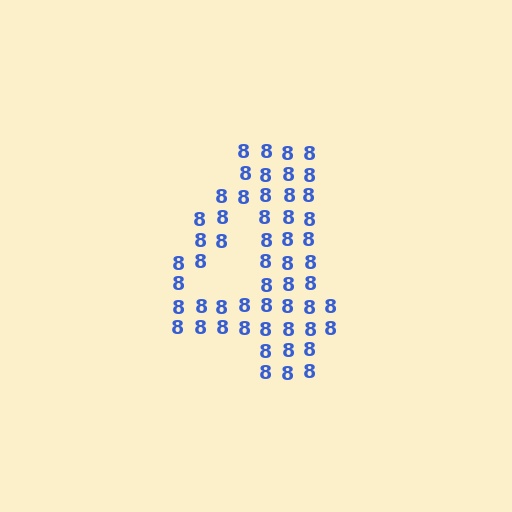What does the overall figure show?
The overall figure shows the digit 4.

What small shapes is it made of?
It is made of small digit 8's.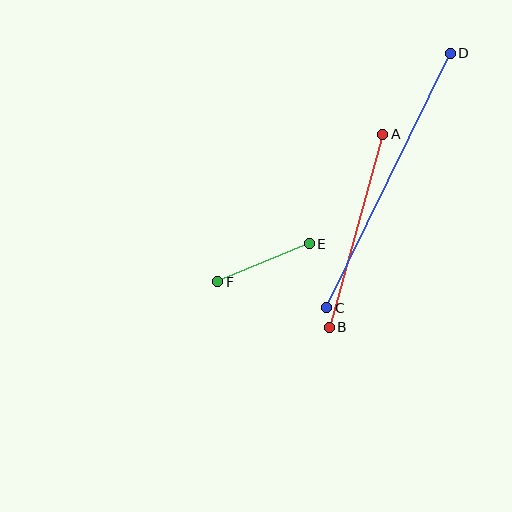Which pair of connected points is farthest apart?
Points C and D are farthest apart.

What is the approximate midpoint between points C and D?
The midpoint is at approximately (388, 180) pixels.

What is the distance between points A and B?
The distance is approximately 201 pixels.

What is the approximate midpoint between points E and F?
The midpoint is at approximately (263, 263) pixels.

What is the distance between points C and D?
The distance is approximately 283 pixels.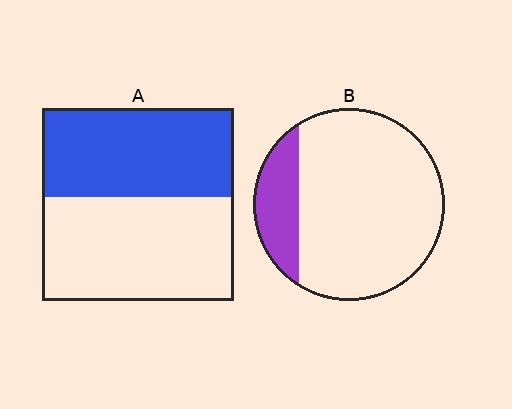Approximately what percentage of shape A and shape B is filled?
A is approximately 45% and B is approximately 20%.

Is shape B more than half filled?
No.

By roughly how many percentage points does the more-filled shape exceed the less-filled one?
By roughly 30 percentage points (A over B).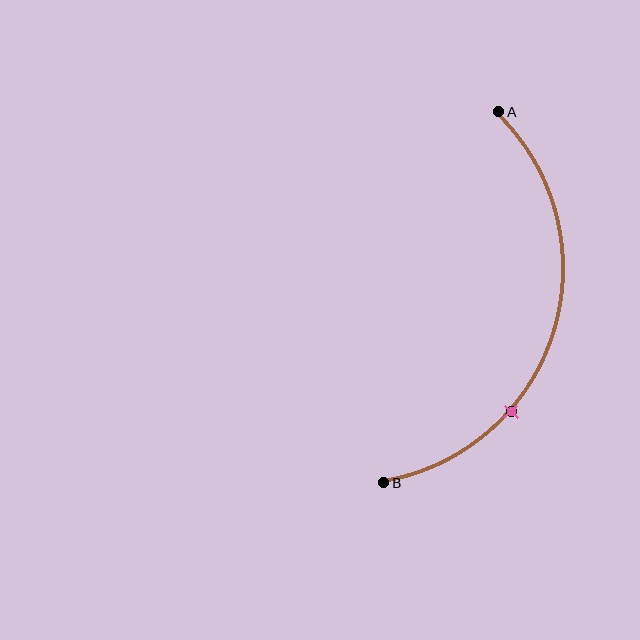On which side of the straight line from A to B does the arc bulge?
The arc bulges to the right of the straight line connecting A and B.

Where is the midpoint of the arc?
The arc midpoint is the point on the curve farthest from the straight line joining A and B. It sits to the right of that line.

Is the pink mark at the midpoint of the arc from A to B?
No. The pink mark lies on the arc but is closer to endpoint B. The arc midpoint would be at the point on the curve equidistant along the arc from both A and B.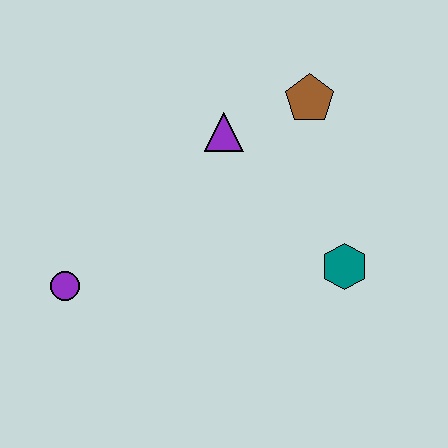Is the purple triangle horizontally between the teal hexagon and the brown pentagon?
No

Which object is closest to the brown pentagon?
The purple triangle is closest to the brown pentagon.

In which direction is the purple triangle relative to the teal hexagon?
The purple triangle is above the teal hexagon.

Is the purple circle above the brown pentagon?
No